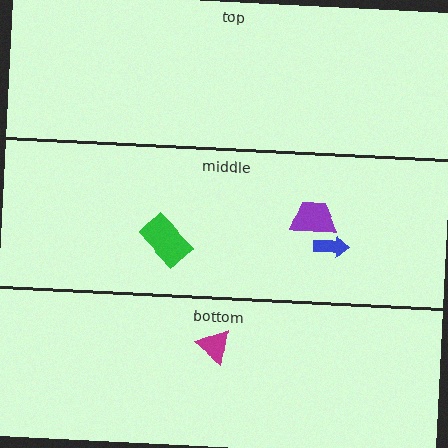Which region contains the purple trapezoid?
The middle region.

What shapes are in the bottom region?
The magenta triangle.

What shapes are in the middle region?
The green rectangle, the purple trapezoid, the blue arrow.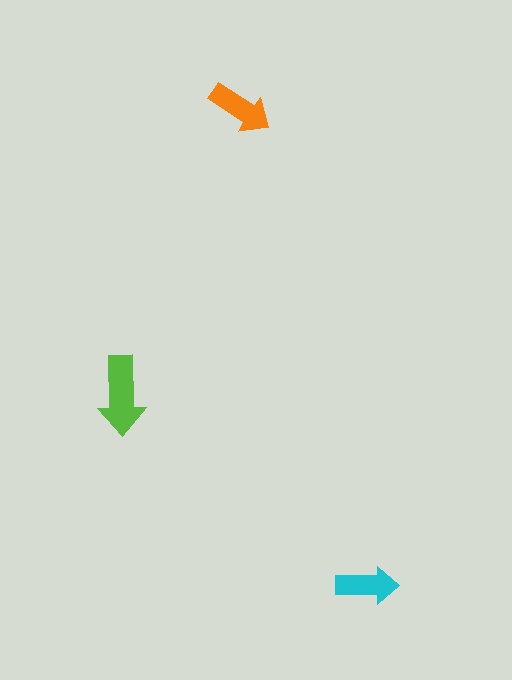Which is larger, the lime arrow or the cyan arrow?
The lime one.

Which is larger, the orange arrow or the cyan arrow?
The orange one.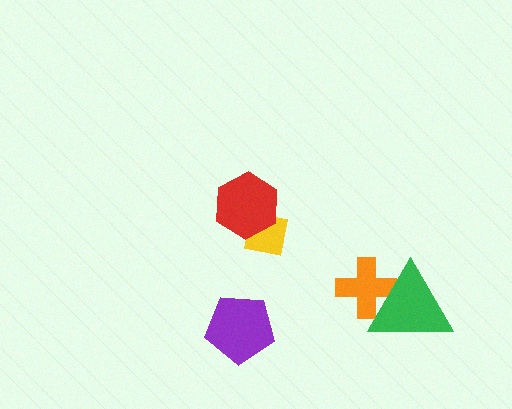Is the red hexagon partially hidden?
No, no other shape covers it.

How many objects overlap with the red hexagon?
1 object overlaps with the red hexagon.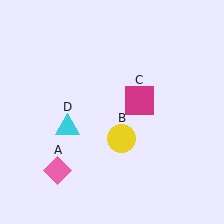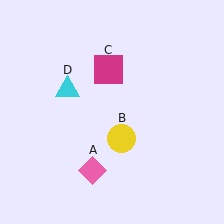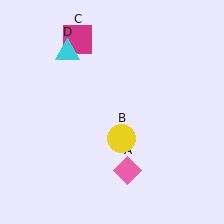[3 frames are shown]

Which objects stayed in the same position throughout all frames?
Yellow circle (object B) remained stationary.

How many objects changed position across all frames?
3 objects changed position: pink diamond (object A), magenta square (object C), cyan triangle (object D).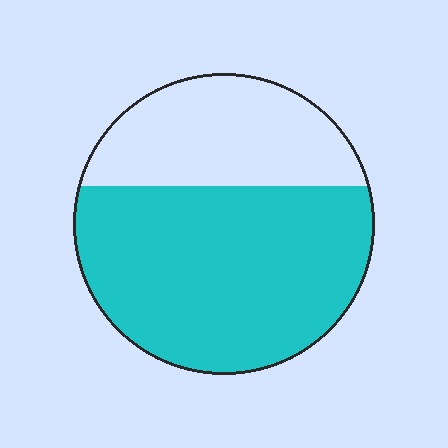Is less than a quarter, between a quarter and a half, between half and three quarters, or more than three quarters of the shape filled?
Between half and three quarters.